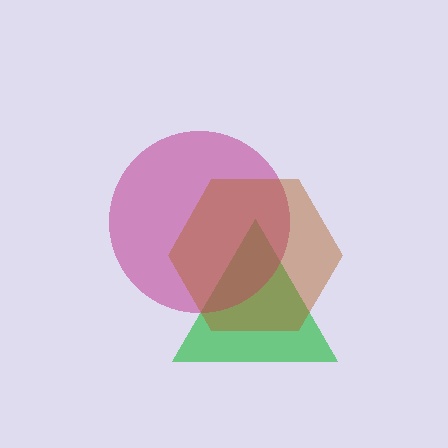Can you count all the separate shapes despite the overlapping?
Yes, there are 3 separate shapes.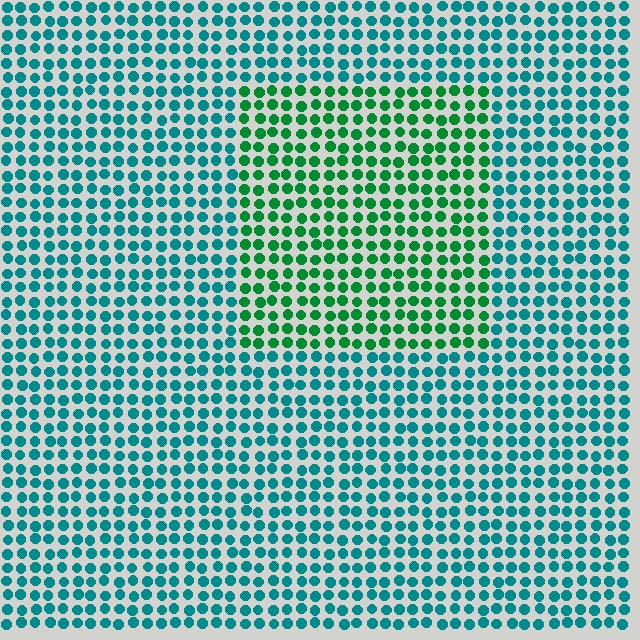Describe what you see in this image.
The image is filled with small teal elements in a uniform arrangement. A rectangle-shaped region is visible where the elements are tinted to a slightly different hue, forming a subtle color boundary.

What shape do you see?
I see a rectangle.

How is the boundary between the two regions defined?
The boundary is defined purely by a slight shift in hue (about 40 degrees). Spacing, size, and orientation are identical on both sides.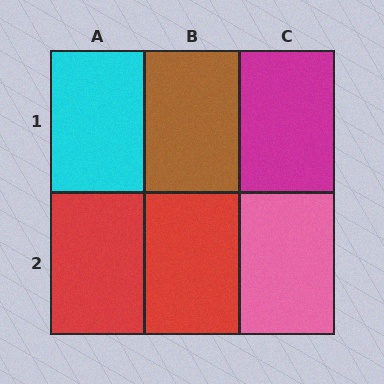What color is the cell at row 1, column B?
Brown.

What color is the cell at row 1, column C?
Magenta.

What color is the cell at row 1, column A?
Cyan.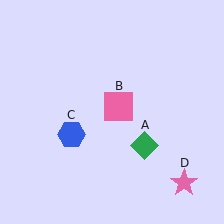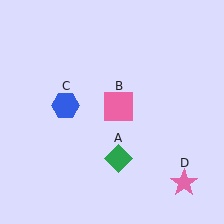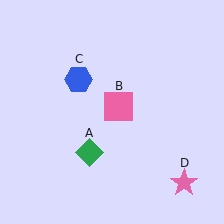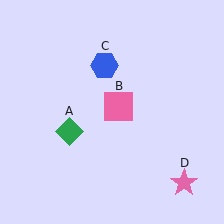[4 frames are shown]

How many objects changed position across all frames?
2 objects changed position: green diamond (object A), blue hexagon (object C).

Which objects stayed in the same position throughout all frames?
Pink square (object B) and pink star (object D) remained stationary.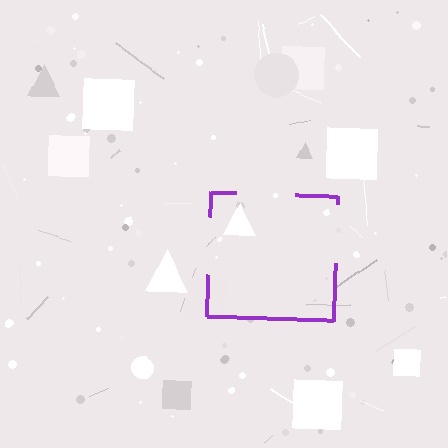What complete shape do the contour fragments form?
The contour fragments form a square.